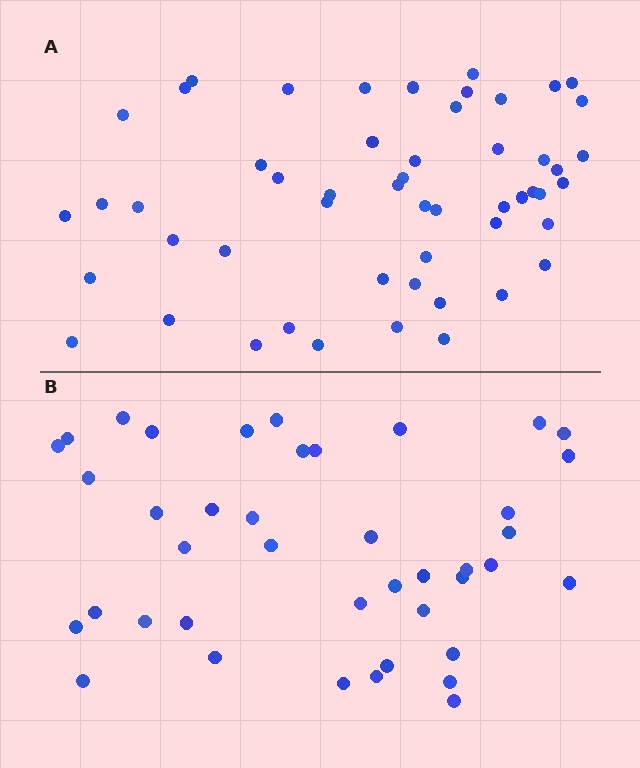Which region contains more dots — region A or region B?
Region A (the top region) has more dots.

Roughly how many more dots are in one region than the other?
Region A has roughly 12 or so more dots than region B.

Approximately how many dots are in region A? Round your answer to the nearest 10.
About 50 dots. (The exact count is 53, which rounds to 50.)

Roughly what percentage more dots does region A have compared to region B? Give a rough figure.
About 30% more.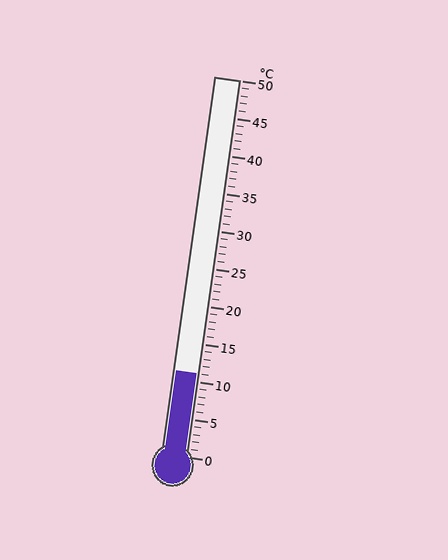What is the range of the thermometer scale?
The thermometer scale ranges from 0°C to 50°C.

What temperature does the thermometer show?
The thermometer shows approximately 11°C.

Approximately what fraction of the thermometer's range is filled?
The thermometer is filled to approximately 20% of its range.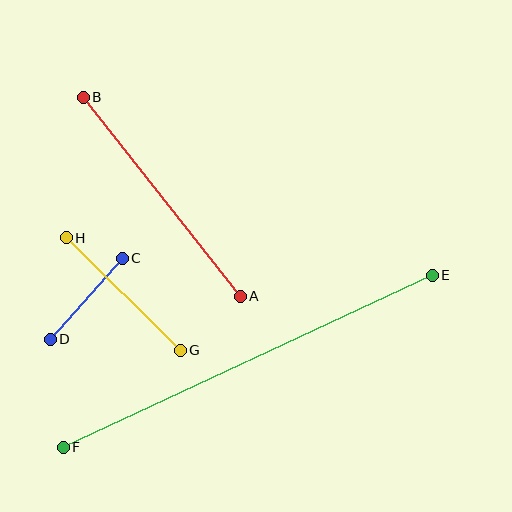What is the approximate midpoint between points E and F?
The midpoint is at approximately (248, 361) pixels.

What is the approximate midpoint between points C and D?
The midpoint is at approximately (86, 299) pixels.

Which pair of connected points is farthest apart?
Points E and F are farthest apart.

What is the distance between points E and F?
The distance is approximately 407 pixels.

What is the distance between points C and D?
The distance is approximately 108 pixels.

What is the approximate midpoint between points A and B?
The midpoint is at approximately (162, 197) pixels.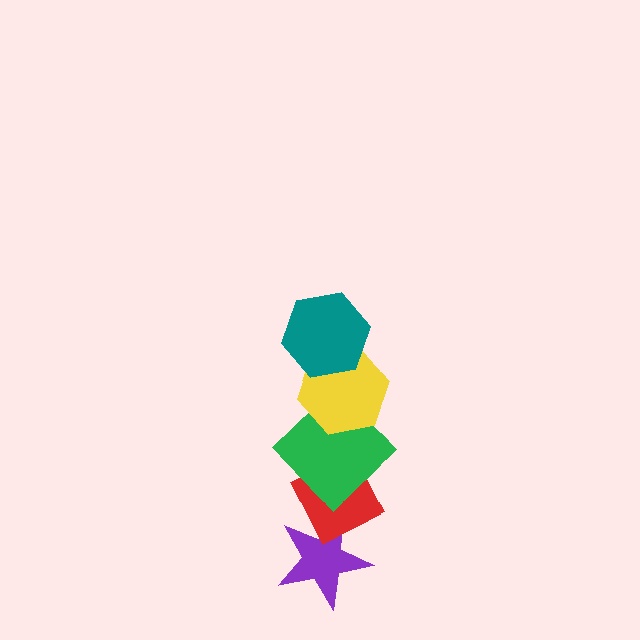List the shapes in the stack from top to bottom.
From top to bottom: the teal hexagon, the yellow hexagon, the green diamond, the red diamond, the purple star.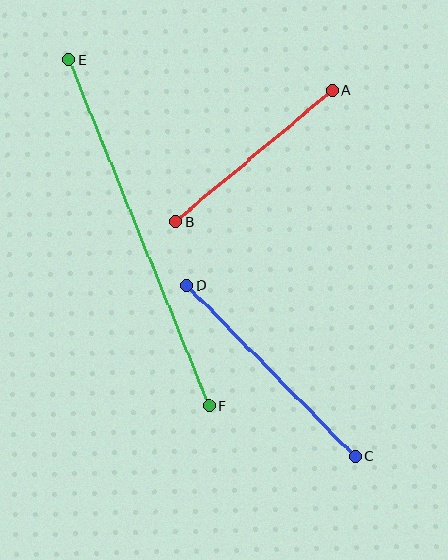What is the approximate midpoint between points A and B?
The midpoint is at approximately (254, 156) pixels.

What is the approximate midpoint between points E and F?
The midpoint is at approximately (139, 233) pixels.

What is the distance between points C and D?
The distance is approximately 240 pixels.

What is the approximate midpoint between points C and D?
The midpoint is at approximately (271, 371) pixels.